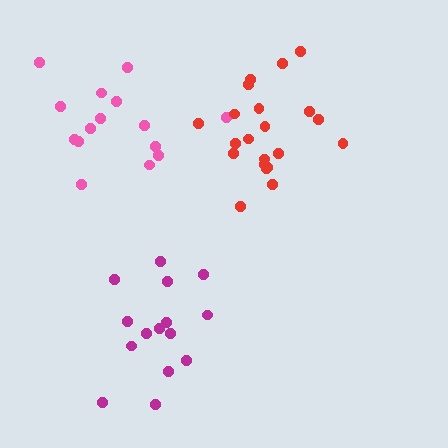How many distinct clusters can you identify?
There are 3 distinct clusters.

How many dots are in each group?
Group 1: 15 dots, Group 2: 15 dots, Group 3: 21 dots (51 total).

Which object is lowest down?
The magenta cluster is bottommost.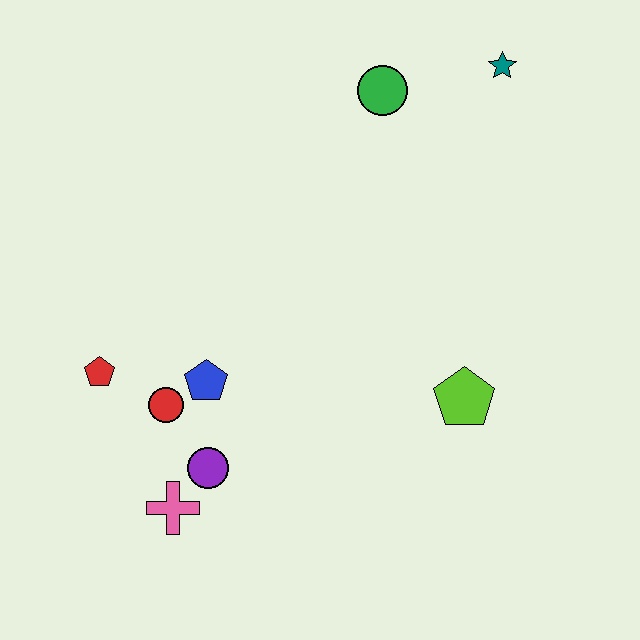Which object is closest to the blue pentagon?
The red circle is closest to the blue pentagon.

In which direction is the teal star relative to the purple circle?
The teal star is above the purple circle.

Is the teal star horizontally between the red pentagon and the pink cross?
No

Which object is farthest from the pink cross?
The teal star is farthest from the pink cross.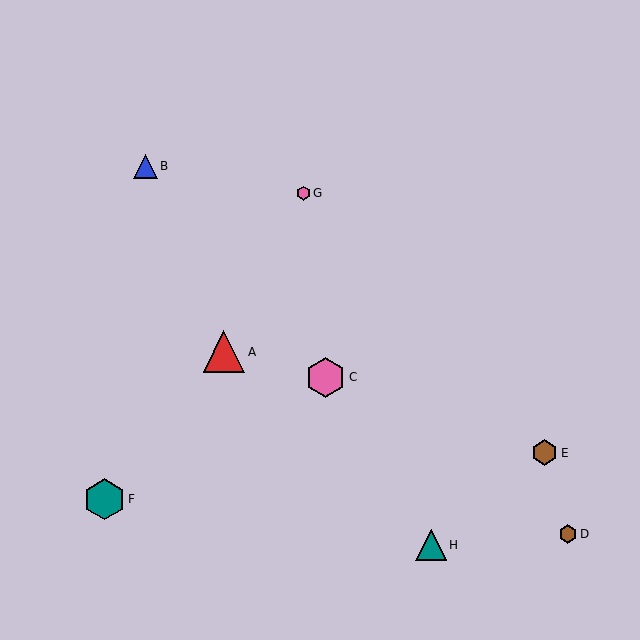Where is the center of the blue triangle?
The center of the blue triangle is at (146, 166).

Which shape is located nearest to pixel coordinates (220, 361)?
The red triangle (labeled A) at (224, 352) is nearest to that location.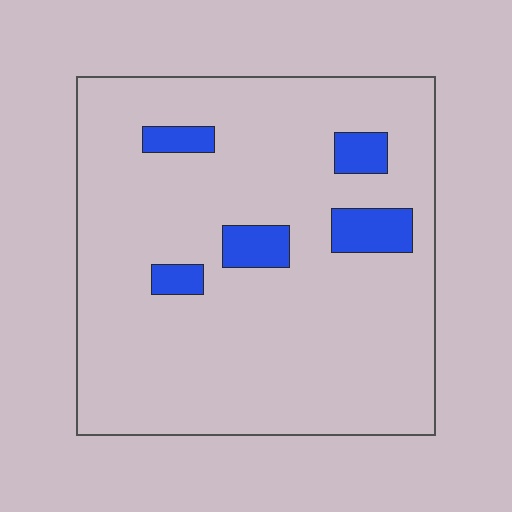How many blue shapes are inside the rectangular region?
5.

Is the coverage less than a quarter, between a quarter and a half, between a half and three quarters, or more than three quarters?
Less than a quarter.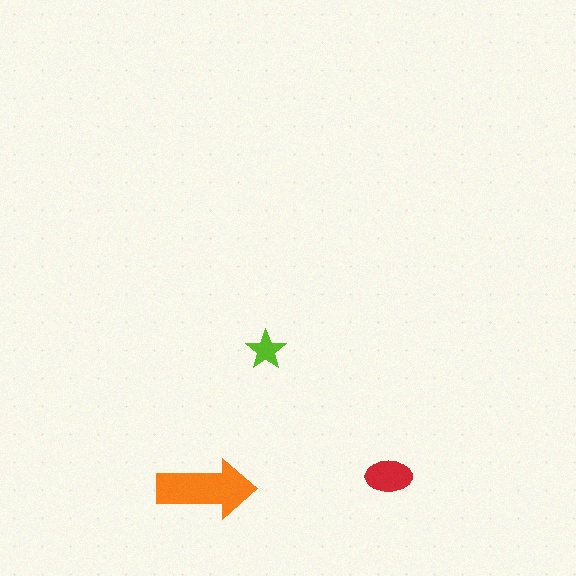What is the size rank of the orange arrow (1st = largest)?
1st.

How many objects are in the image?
There are 3 objects in the image.